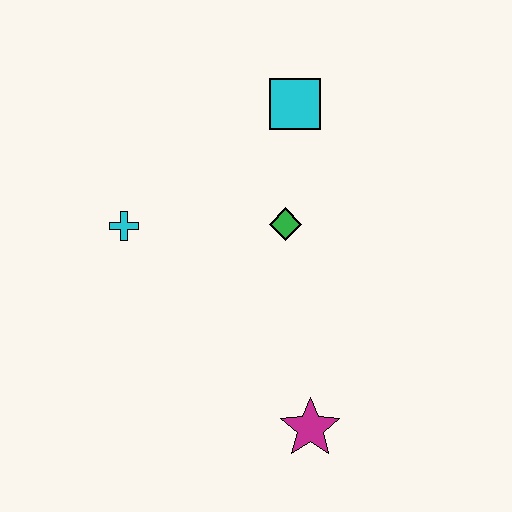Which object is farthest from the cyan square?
The magenta star is farthest from the cyan square.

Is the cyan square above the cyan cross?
Yes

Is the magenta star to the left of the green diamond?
No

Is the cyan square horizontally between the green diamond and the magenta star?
Yes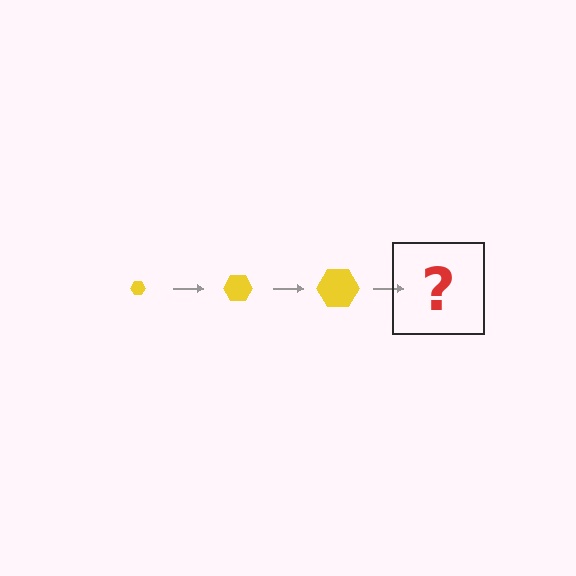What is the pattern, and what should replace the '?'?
The pattern is that the hexagon gets progressively larger each step. The '?' should be a yellow hexagon, larger than the previous one.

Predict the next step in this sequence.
The next step is a yellow hexagon, larger than the previous one.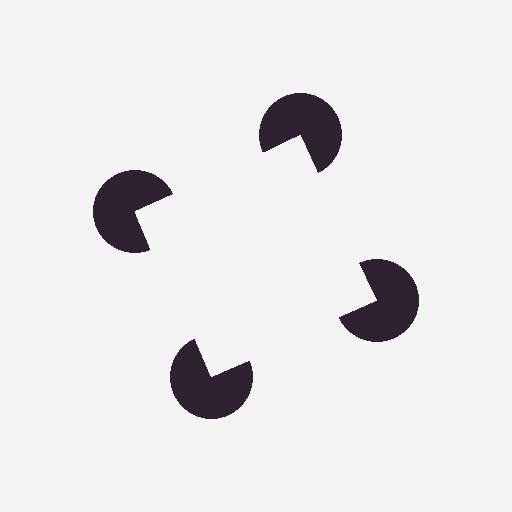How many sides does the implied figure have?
4 sides.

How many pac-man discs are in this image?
There are 4 — one at each vertex of the illusory square.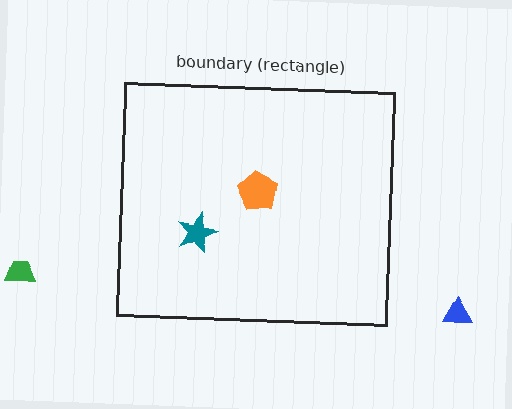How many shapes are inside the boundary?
2 inside, 2 outside.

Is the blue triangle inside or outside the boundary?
Outside.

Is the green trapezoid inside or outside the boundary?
Outside.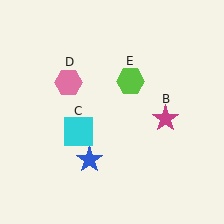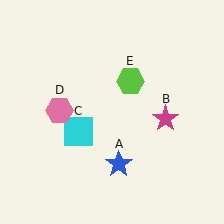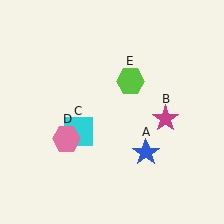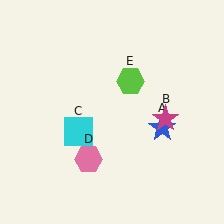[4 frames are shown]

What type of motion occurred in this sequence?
The blue star (object A), pink hexagon (object D) rotated counterclockwise around the center of the scene.